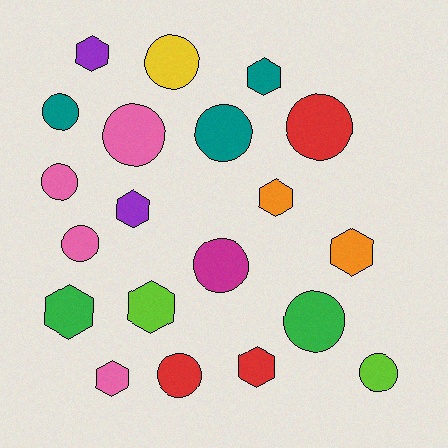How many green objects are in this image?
There are 2 green objects.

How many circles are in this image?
There are 11 circles.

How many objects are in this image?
There are 20 objects.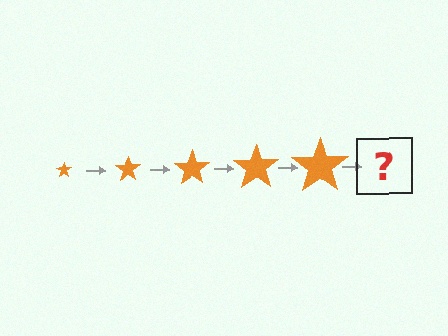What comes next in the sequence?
The next element should be an orange star, larger than the previous one.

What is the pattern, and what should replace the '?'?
The pattern is that the star gets progressively larger each step. The '?' should be an orange star, larger than the previous one.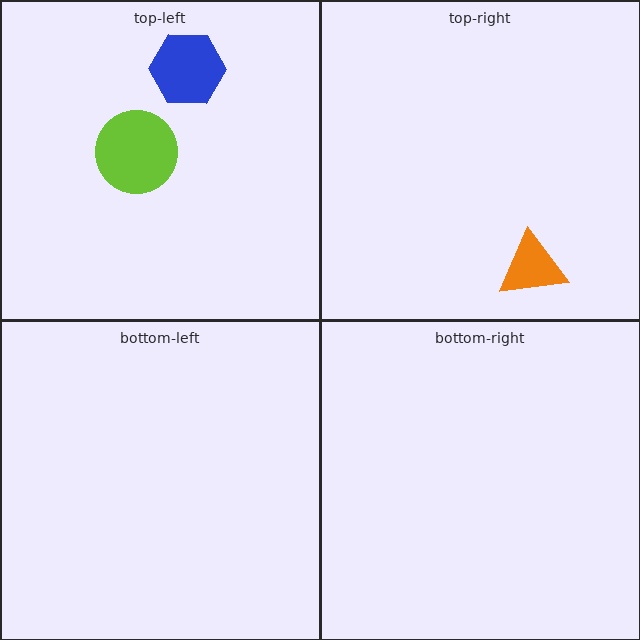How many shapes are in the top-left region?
2.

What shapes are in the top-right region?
The orange triangle.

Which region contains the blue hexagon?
The top-left region.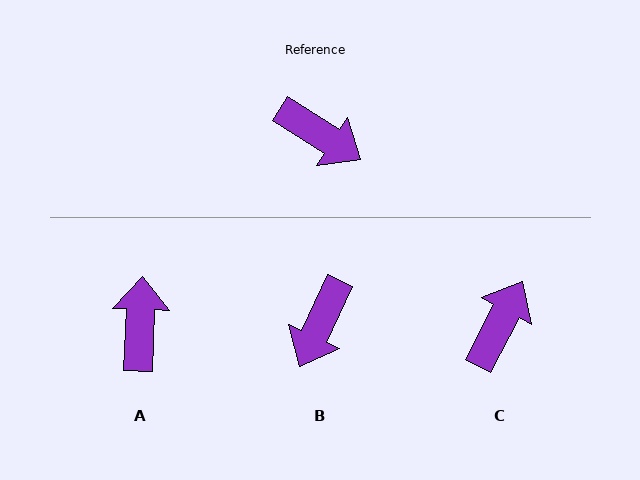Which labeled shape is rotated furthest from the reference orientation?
A, about 120 degrees away.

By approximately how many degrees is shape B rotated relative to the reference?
Approximately 82 degrees clockwise.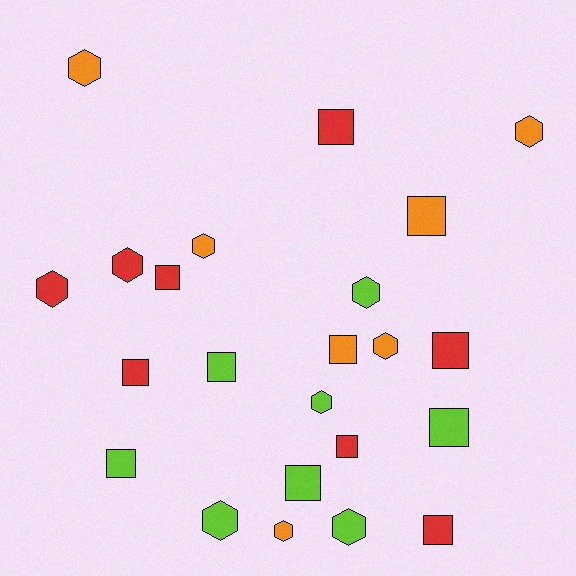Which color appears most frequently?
Red, with 8 objects.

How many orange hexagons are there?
There are 5 orange hexagons.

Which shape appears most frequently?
Square, with 12 objects.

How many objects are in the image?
There are 23 objects.